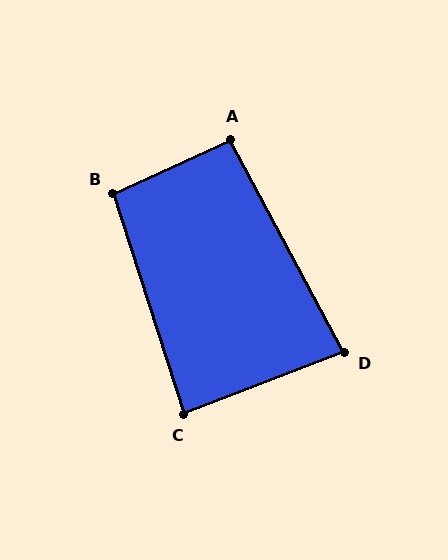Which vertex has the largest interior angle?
B, at approximately 97 degrees.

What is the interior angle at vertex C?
Approximately 87 degrees (approximately right).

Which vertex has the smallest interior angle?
D, at approximately 83 degrees.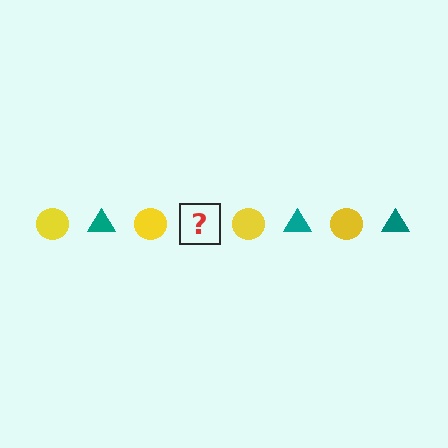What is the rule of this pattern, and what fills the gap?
The rule is that the pattern alternates between yellow circle and teal triangle. The gap should be filled with a teal triangle.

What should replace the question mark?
The question mark should be replaced with a teal triangle.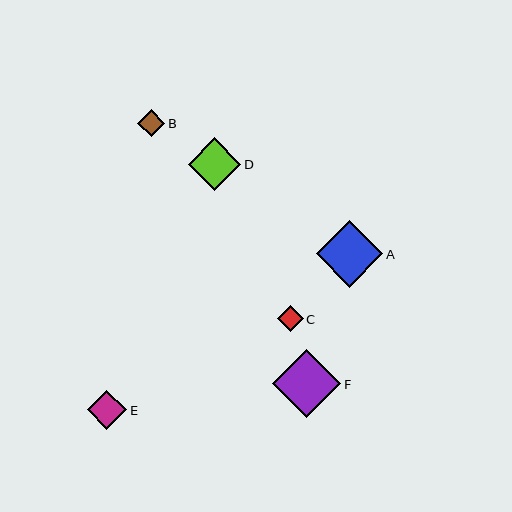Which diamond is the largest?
Diamond F is the largest with a size of approximately 68 pixels.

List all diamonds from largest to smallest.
From largest to smallest: F, A, D, E, B, C.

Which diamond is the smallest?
Diamond C is the smallest with a size of approximately 26 pixels.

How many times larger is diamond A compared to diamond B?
Diamond A is approximately 2.4 times the size of diamond B.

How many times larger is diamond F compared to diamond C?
Diamond F is approximately 2.7 times the size of diamond C.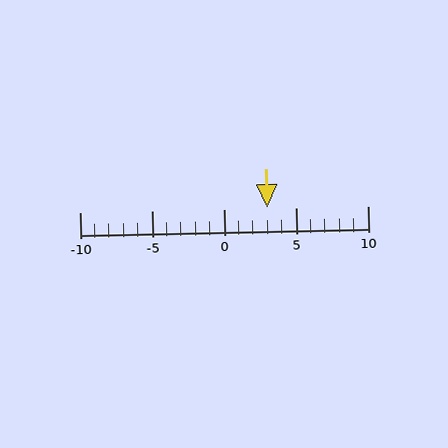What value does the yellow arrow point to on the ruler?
The yellow arrow points to approximately 3.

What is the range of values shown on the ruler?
The ruler shows values from -10 to 10.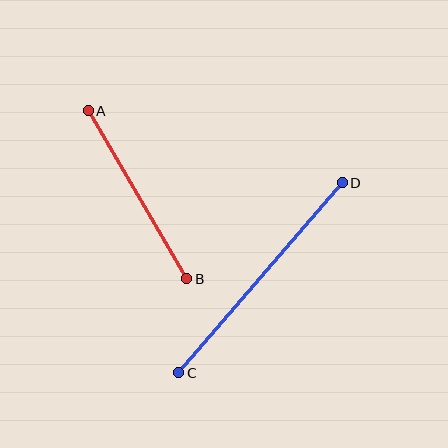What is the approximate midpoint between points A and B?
The midpoint is at approximately (138, 195) pixels.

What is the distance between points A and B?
The distance is approximately 195 pixels.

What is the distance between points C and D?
The distance is approximately 251 pixels.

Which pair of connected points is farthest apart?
Points C and D are farthest apart.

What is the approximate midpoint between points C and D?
The midpoint is at approximately (260, 278) pixels.